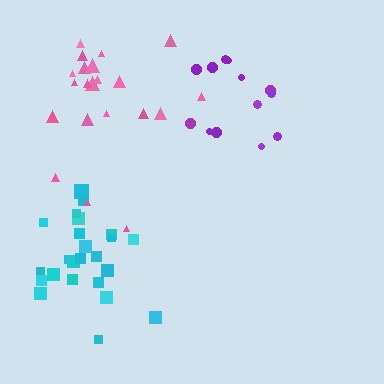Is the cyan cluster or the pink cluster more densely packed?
Cyan.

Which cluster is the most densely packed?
Cyan.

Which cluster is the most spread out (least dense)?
Purple.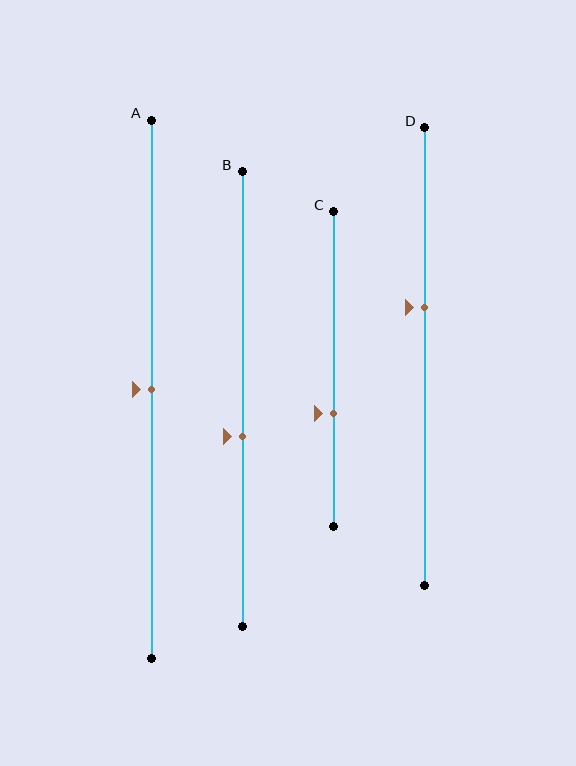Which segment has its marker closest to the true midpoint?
Segment A has its marker closest to the true midpoint.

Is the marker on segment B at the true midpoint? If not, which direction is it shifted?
No, the marker on segment B is shifted downward by about 8% of the segment length.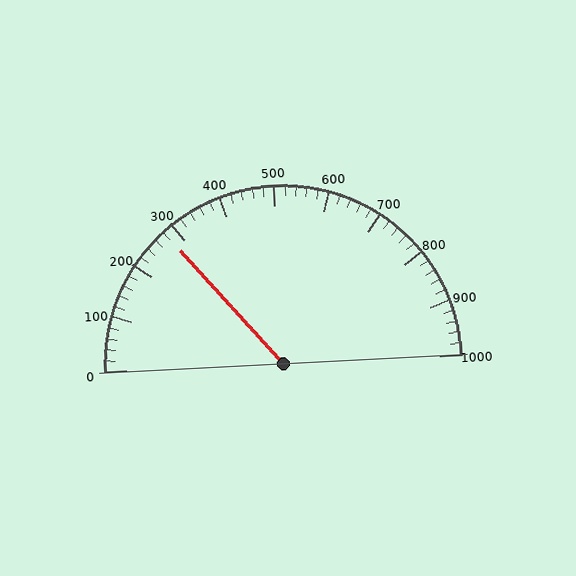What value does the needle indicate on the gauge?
The needle indicates approximately 280.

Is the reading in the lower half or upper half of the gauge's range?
The reading is in the lower half of the range (0 to 1000).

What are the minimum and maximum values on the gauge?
The gauge ranges from 0 to 1000.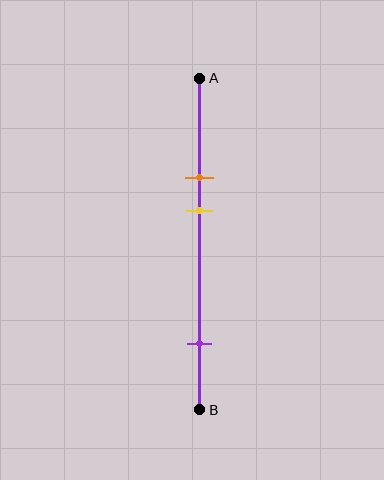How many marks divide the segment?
There are 3 marks dividing the segment.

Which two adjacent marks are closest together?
The orange and yellow marks are the closest adjacent pair.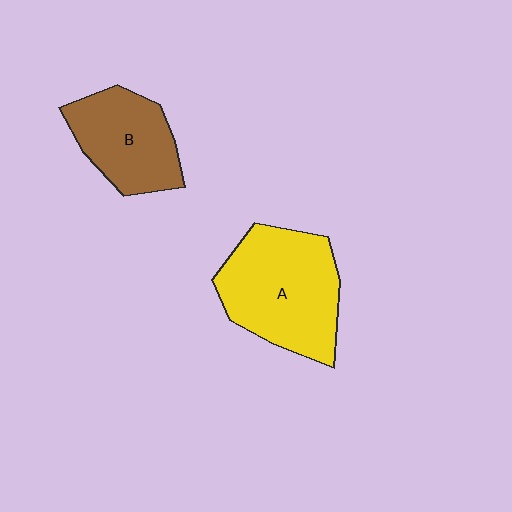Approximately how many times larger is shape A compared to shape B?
Approximately 1.4 times.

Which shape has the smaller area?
Shape B (brown).